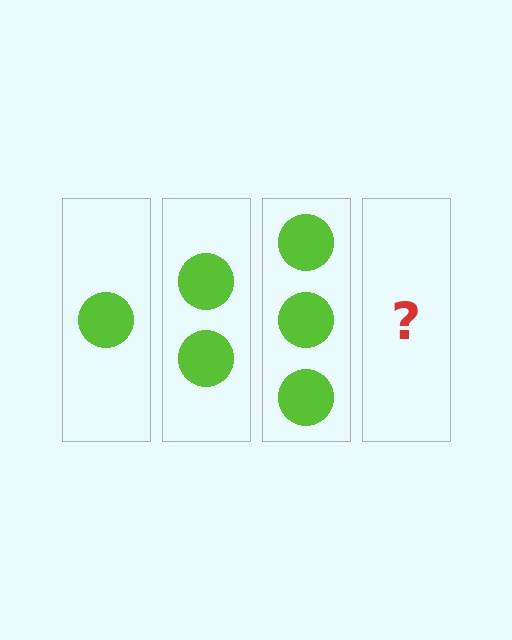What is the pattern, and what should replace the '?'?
The pattern is that each step adds one more circle. The '?' should be 4 circles.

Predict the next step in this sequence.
The next step is 4 circles.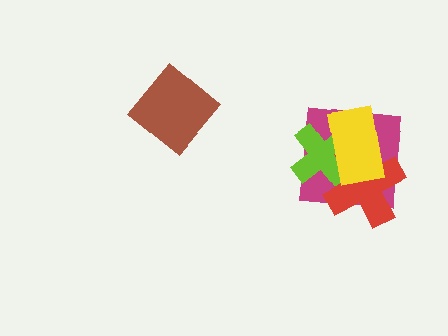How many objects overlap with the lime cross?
3 objects overlap with the lime cross.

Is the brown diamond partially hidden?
No, no other shape covers it.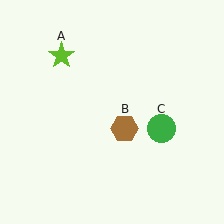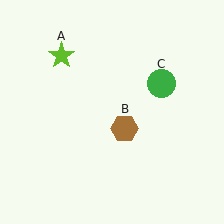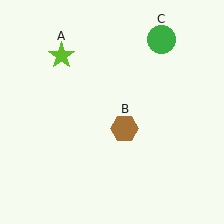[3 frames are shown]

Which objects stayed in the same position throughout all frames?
Lime star (object A) and brown hexagon (object B) remained stationary.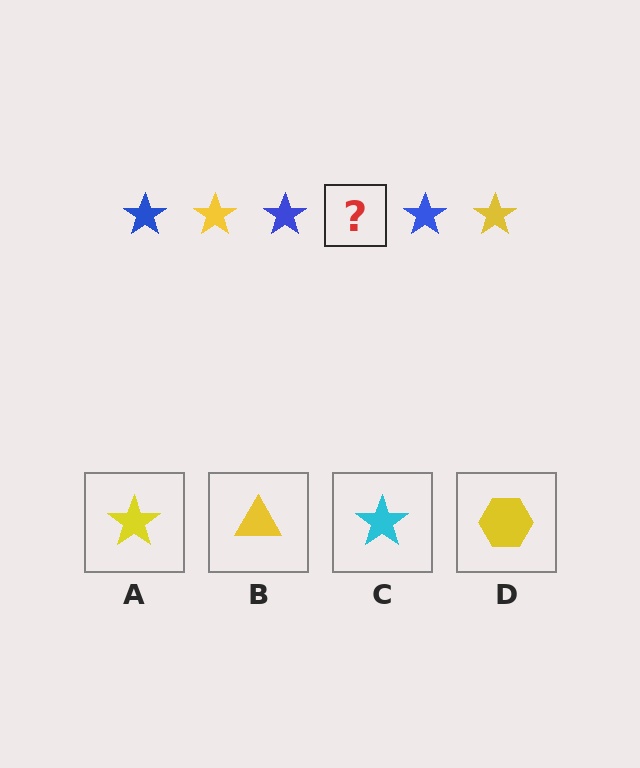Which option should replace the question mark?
Option A.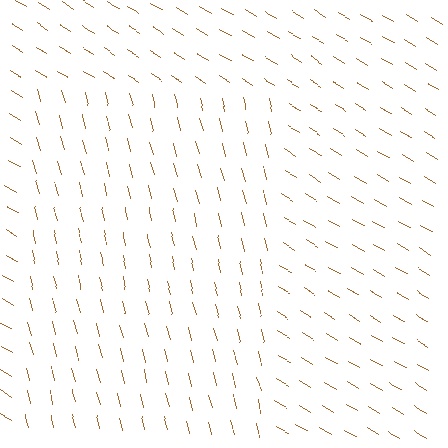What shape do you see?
I see a rectangle.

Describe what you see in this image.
The image is filled with small brown line segments. A rectangle region in the image has lines oriented differently from the surrounding lines, creating a visible texture boundary.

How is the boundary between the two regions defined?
The boundary is defined purely by a change in line orientation (approximately 45 degrees difference). All lines are the same color and thickness.